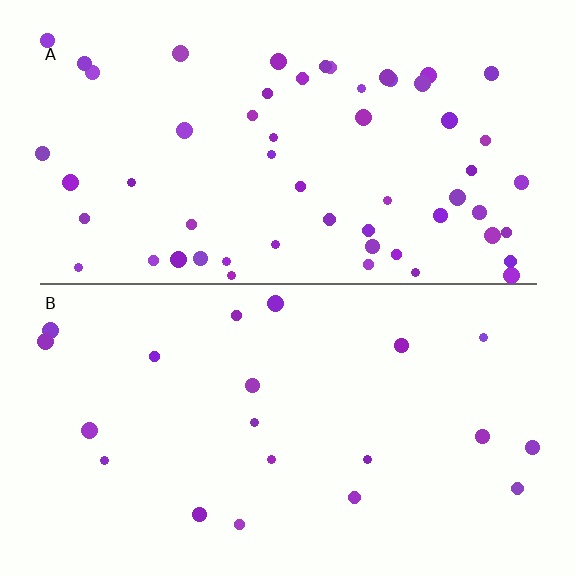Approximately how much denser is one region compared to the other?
Approximately 2.8× — region A over region B.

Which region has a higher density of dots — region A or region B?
A (the top).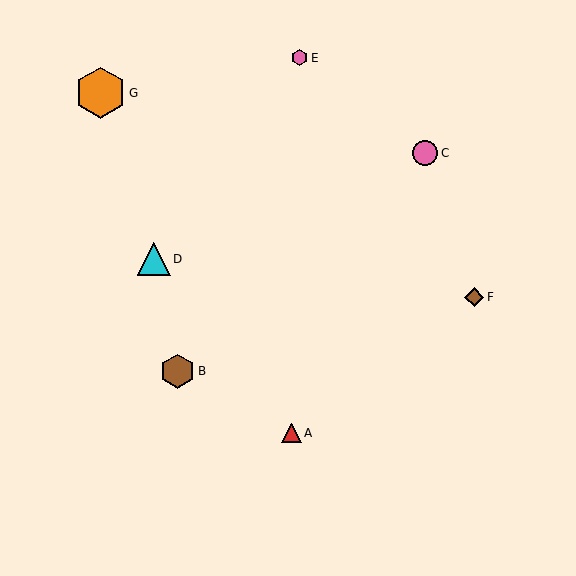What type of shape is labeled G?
Shape G is an orange hexagon.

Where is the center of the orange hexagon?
The center of the orange hexagon is at (100, 93).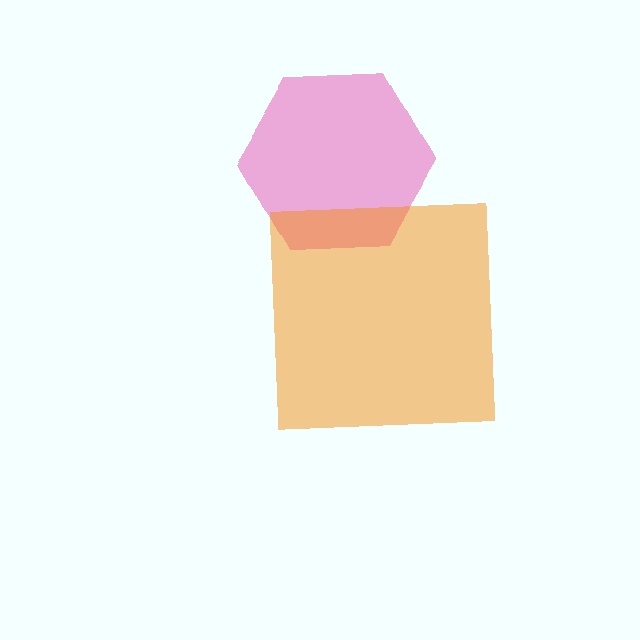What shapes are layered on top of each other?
The layered shapes are: a pink hexagon, an orange square.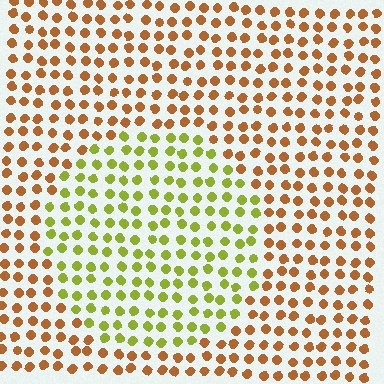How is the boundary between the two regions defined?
The boundary is defined purely by a slight shift in hue (about 50 degrees). Spacing, size, and orientation are identical on both sides.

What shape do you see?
I see a circle.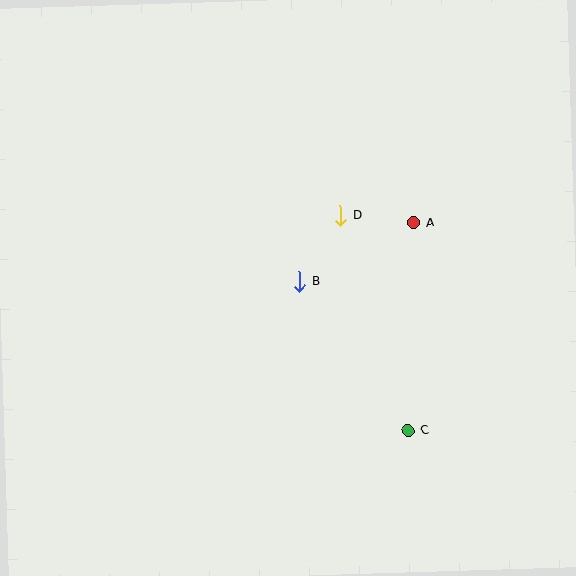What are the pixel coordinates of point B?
Point B is at (300, 281).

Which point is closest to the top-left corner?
Point D is closest to the top-left corner.